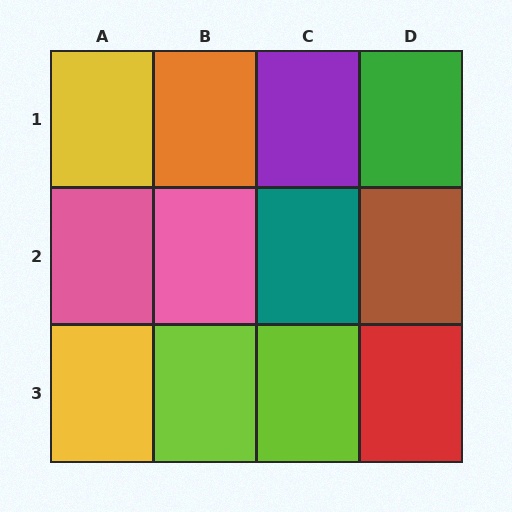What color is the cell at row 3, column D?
Red.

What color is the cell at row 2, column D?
Brown.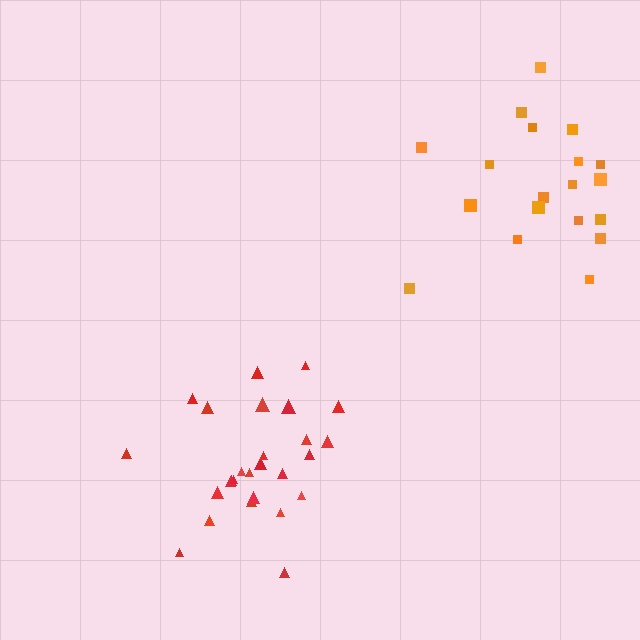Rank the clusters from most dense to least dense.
red, orange.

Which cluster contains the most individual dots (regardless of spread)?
Red (27).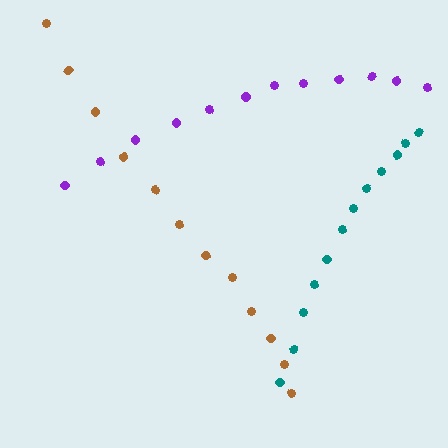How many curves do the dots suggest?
There are 3 distinct paths.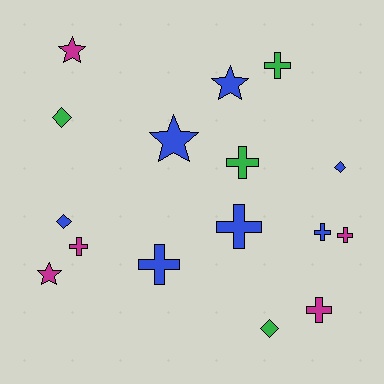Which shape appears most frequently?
Cross, with 8 objects.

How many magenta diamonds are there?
There are no magenta diamonds.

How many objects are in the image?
There are 16 objects.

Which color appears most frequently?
Blue, with 7 objects.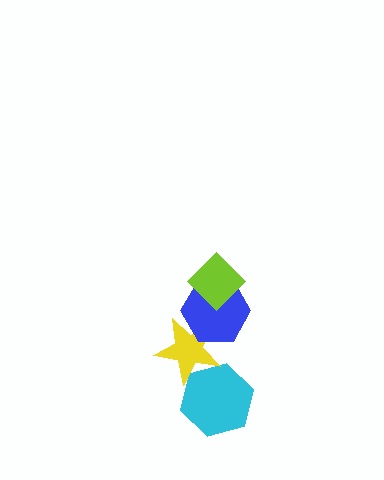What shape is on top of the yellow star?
The blue hexagon is on top of the yellow star.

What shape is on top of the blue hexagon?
The lime diamond is on top of the blue hexagon.